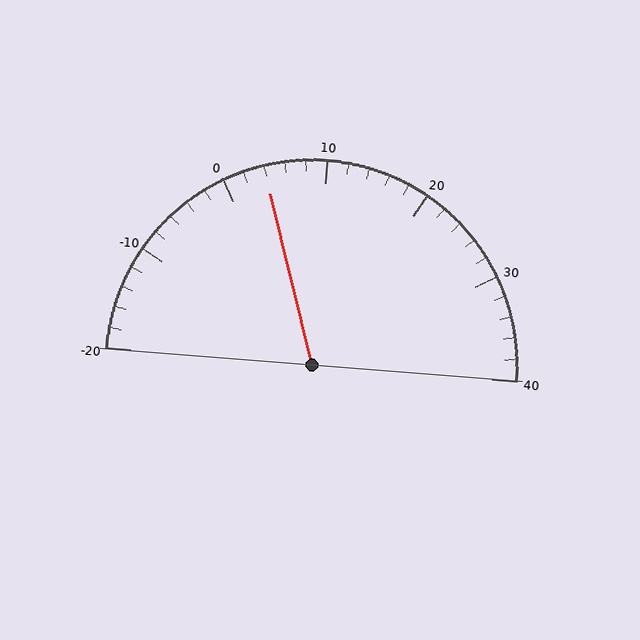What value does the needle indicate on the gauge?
The needle indicates approximately 4.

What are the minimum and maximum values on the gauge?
The gauge ranges from -20 to 40.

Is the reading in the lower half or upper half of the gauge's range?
The reading is in the lower half of the range (-20 to 40).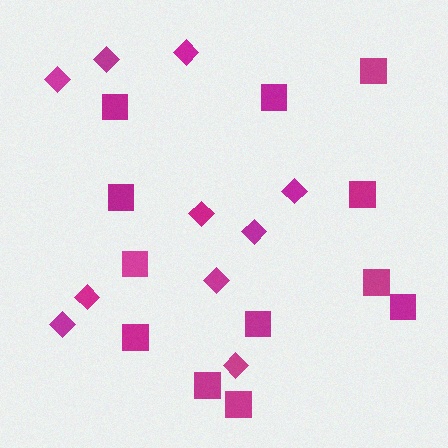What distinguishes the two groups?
There are 2 groups: one group of squares (12) and one group of diamonds (10).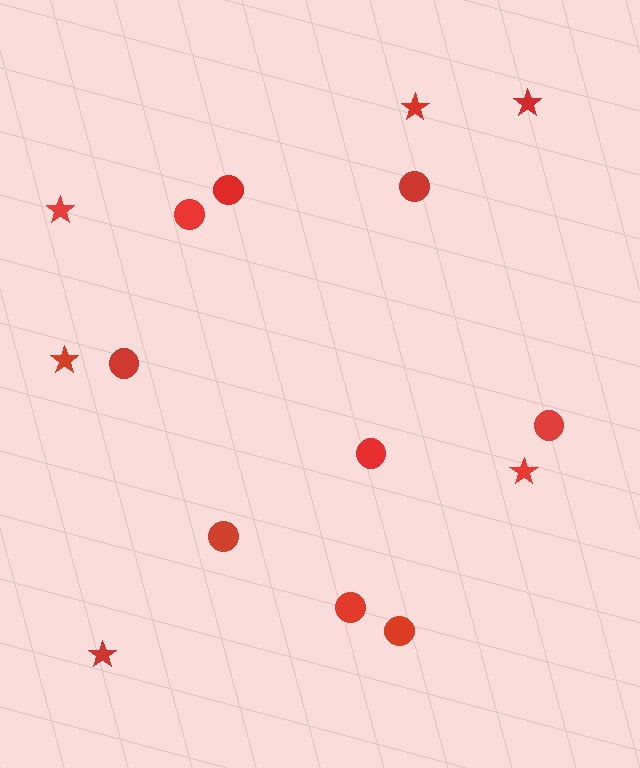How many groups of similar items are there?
There are 2 groups: one group of stars (6) and one group of circles (9).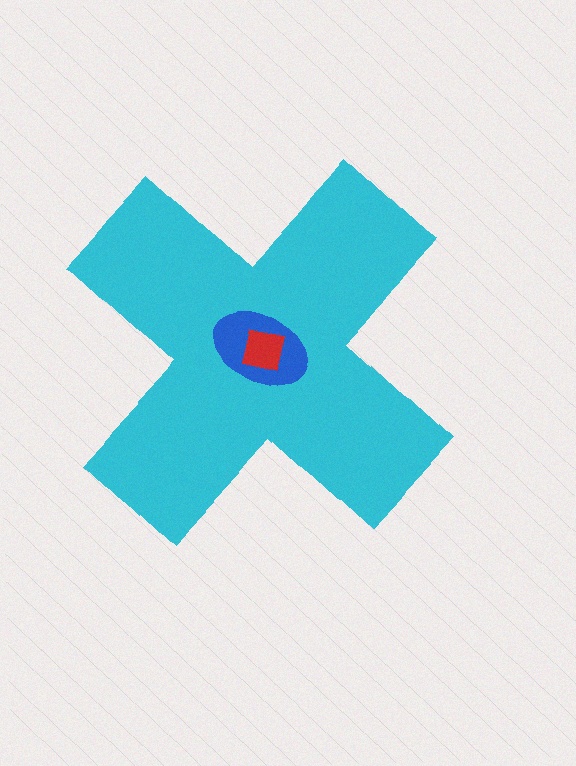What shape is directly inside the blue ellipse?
The red square.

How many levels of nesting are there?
3.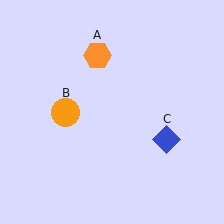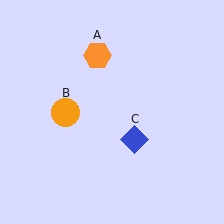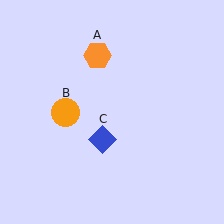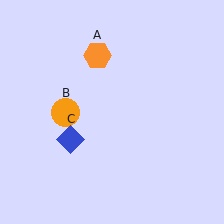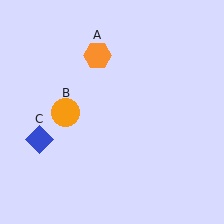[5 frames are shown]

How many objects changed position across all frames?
1 object changed position: blue diamond (object C).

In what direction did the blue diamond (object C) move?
The blue diamond (object C) moved left.